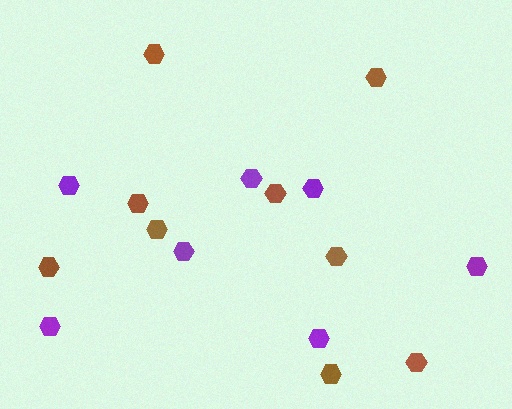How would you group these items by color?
There are 2 groups: one group of purple hexagons (7) and one group of brown hexagons (9).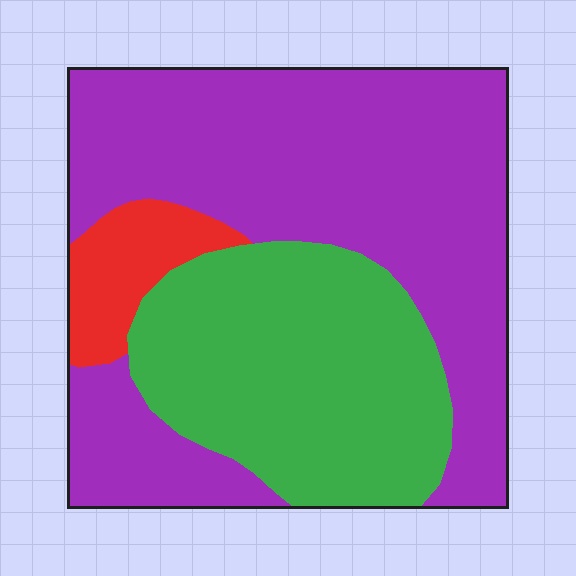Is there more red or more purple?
Purple.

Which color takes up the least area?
Red, at roughly 10%.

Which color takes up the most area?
Purple, at roughly 60%.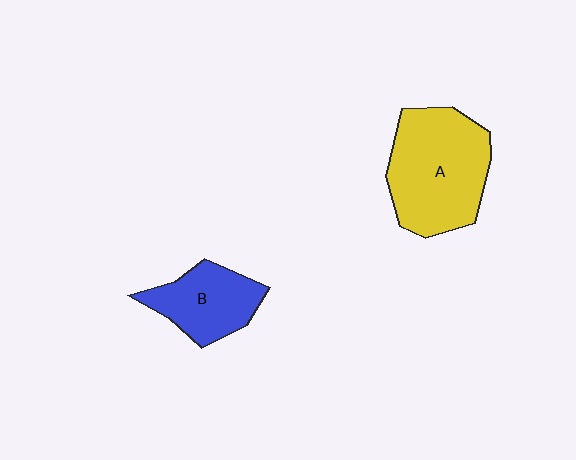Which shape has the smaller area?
Shape B (blue).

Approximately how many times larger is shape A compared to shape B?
Approximately 1.7 times.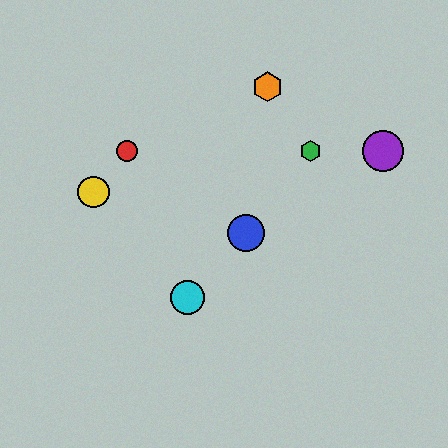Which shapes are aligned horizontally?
The red circle, the green hexagon, the purple circle are aligned horizontally.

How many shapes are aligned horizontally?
3 shapes (the red circle, the green hexagon, the purple circle) are aligned horizontally.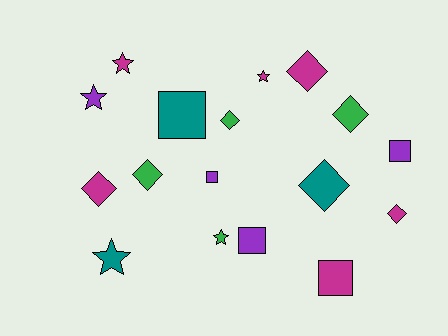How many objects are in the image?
There are 17 objects.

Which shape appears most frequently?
Diamond, with 7 objects.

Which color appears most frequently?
Magenta, with 6 objects.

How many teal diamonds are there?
There is 1 teal diamond.